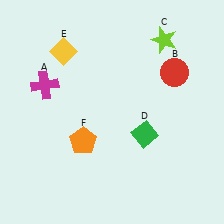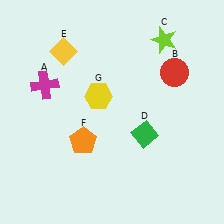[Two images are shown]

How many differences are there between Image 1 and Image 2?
There is 1 difference between the two images.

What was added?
A yellow hexagon (G) was added in Image 2.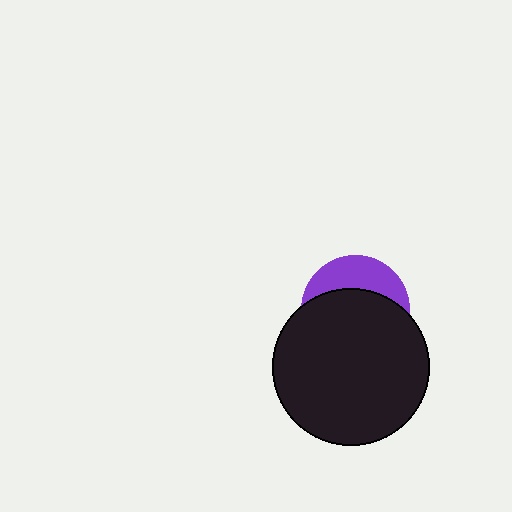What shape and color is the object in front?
The object in front is a black circle.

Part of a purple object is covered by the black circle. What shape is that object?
It is a circle.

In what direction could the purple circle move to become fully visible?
The purple circle could move up. That would shift it out from behind the black circle entirely.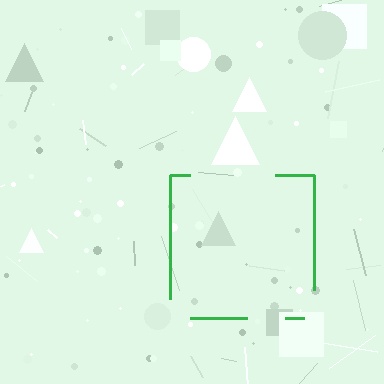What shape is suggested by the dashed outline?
The dashed outline suggests a square.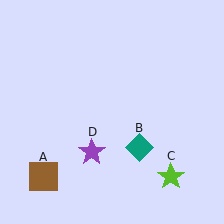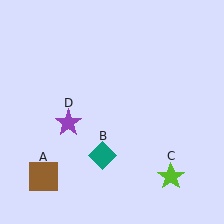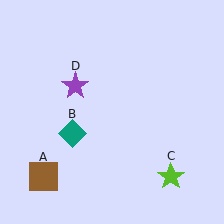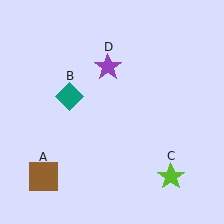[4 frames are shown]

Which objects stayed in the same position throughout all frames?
Brown square (object A) and lime star (object C) remained stationary.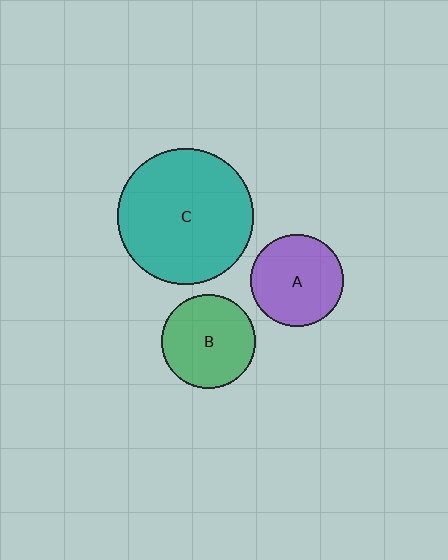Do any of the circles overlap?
No, none of the circles overlap.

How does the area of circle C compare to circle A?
Approximately 2.2 times.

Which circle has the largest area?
Circle C (teal).